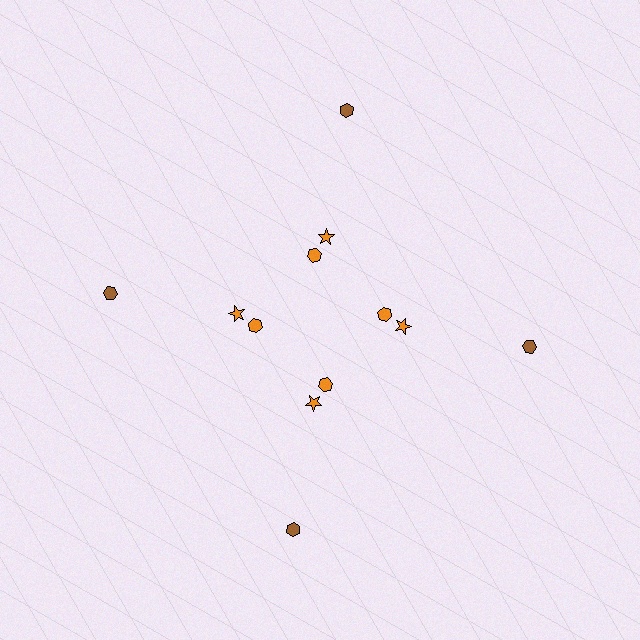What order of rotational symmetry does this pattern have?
This pattern has 4-fold rotational symmetry.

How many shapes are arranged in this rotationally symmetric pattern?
There are 12 shapes, arranged in 4 groups of 3.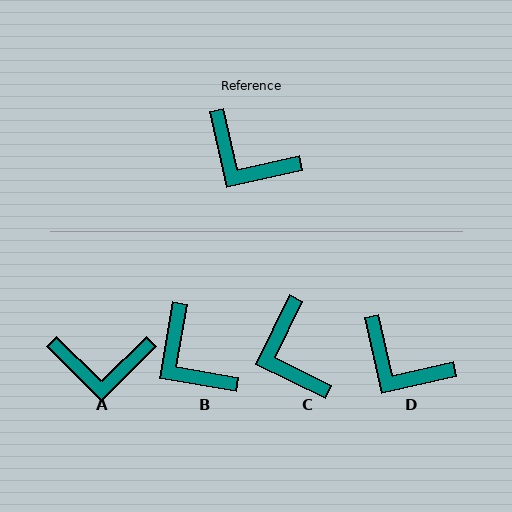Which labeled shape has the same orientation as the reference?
D.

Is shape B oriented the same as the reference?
No, it is off by about 23 degrees.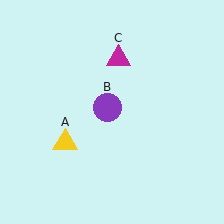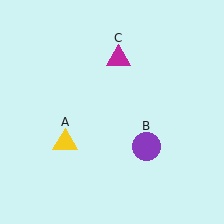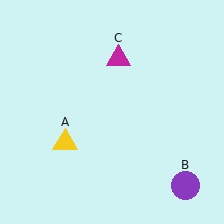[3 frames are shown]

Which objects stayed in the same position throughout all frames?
Yellow triangle (object A) and magenta triangle (object C) remained stationary.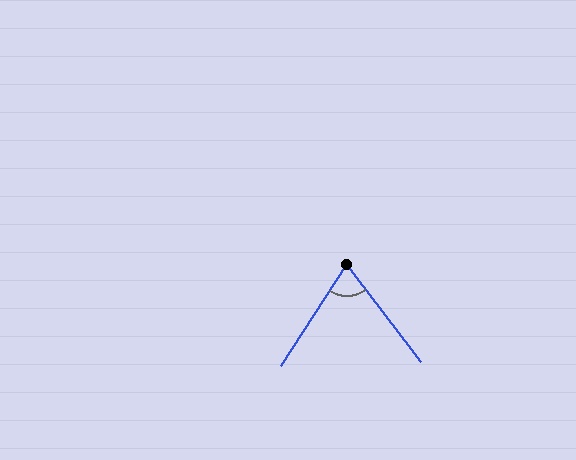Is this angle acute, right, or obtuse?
It is acute.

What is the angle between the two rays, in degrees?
Approximately 70 degrees.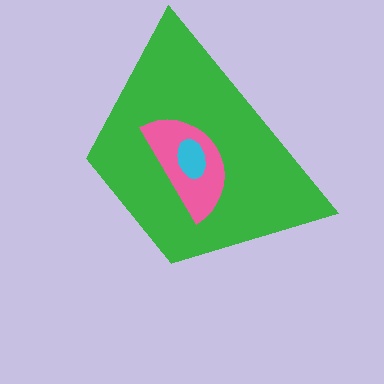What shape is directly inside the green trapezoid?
The pink semicircle.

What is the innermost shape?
The cyan ellipse.